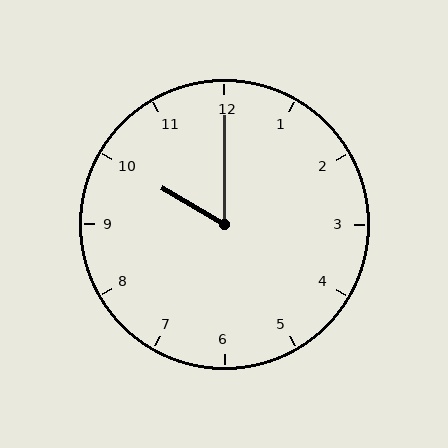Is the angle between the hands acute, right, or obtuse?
It is acute.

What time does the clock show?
10:00.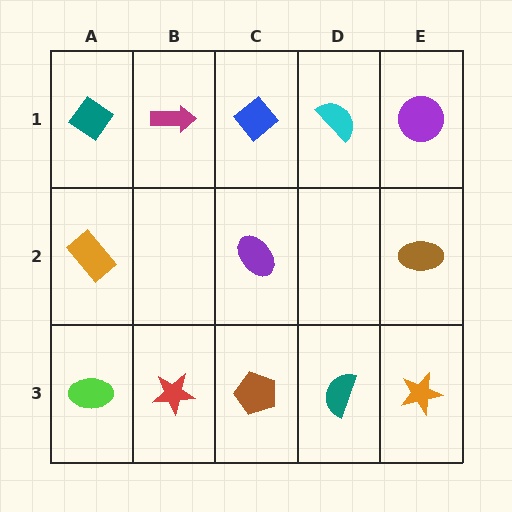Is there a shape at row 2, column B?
No, that cell is empty.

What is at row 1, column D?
A cyan semicircle.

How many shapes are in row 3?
5 shapes.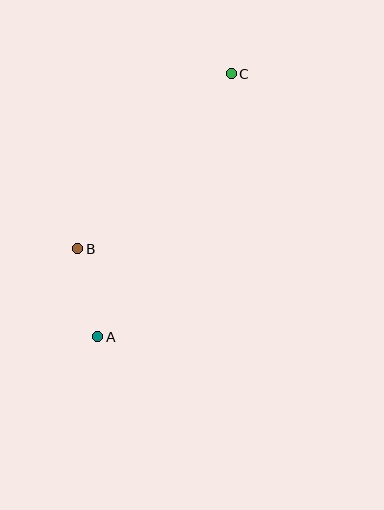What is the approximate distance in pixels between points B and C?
The distance between B and C is approximately 233 pixels.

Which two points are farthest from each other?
Points A and C are farthest from each other.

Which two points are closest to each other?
Points A and B are closest to each other.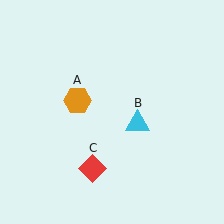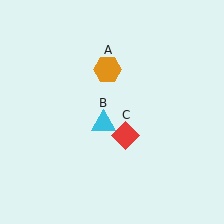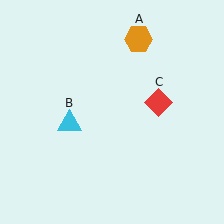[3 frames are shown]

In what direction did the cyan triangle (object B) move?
The cyan triangle (object B) moved left.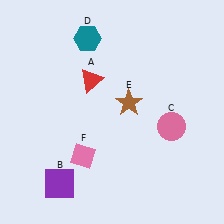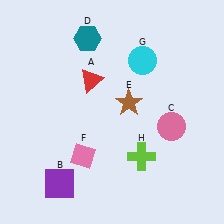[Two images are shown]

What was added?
A cyan circle (G), a lime cross (H) were added in Image 2.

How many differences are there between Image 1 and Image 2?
There are 2 differences between the two images.